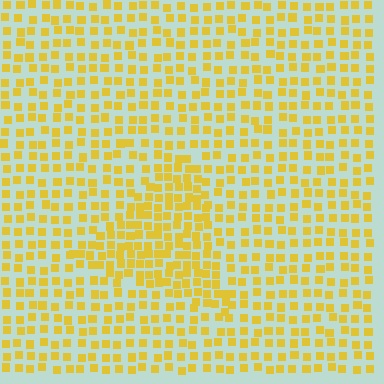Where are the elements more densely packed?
The elements are more densely packed inside the triangle boundary.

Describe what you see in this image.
The image contains small yellow elements arranged at two different densities. A triangle-shaped region is visible where the elements are more densely packed than the surrounding area.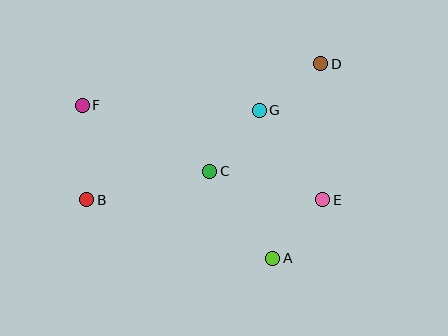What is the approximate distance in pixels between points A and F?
The distance between A and F is approximately 244 pixels.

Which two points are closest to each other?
Points A and E are closest to each other.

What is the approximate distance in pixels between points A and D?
The distance between A and D is approximately 200 pixels.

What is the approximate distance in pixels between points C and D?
The distance between C and D is approximately 155 pixels.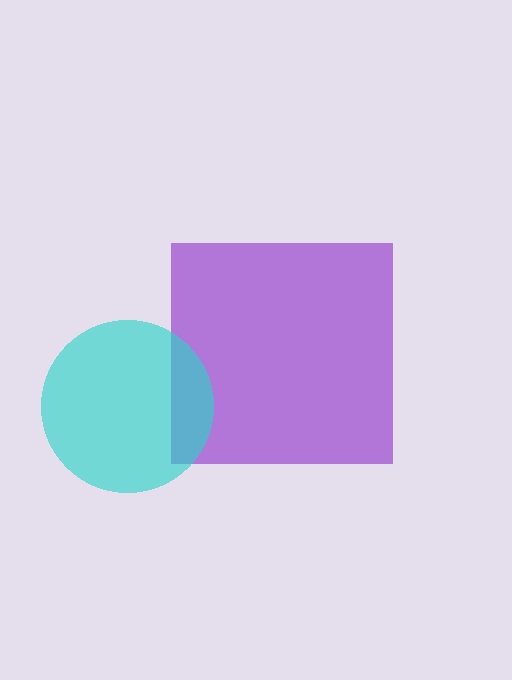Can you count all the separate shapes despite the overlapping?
Yes, there are 2 separate shapes.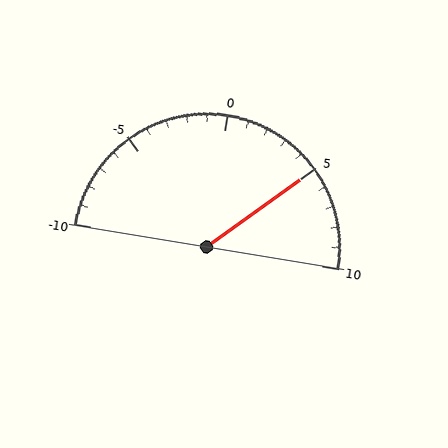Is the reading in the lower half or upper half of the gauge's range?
The reading is in the upper half of the range (-10 to 10).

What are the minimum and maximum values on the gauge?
The gauge ranges from -10 to 10.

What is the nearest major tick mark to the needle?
The nearest major tick mark is 5.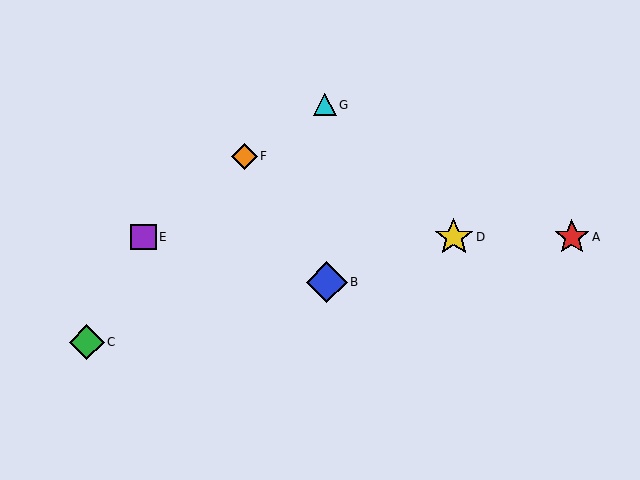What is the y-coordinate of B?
Object B is at y≈282.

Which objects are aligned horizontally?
Objects A, D, E are aligned horizontally.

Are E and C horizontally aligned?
No, E is at y≈237 and C is at y≈342.